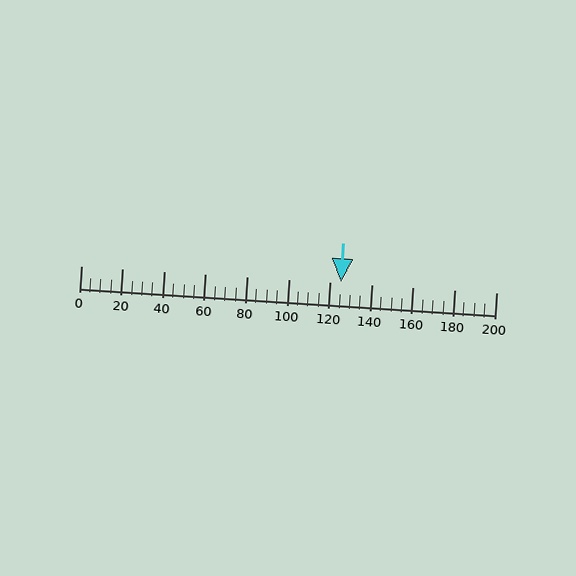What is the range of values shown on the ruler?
The ruler shows values from 0 to 200.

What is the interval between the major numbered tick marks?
The major tick marks are spaced 20 units apart.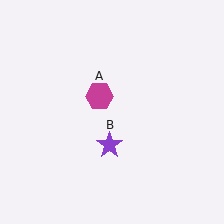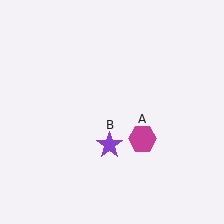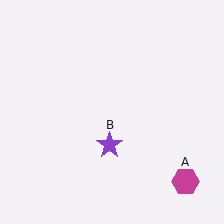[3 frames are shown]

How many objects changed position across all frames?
1 object changed position: magenta hexagon (object A).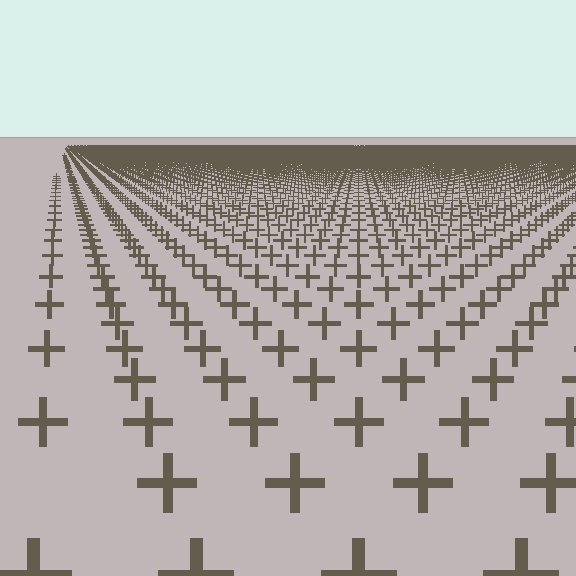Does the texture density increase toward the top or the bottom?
Density increases toward the top.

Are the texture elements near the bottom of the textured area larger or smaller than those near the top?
Larger. Near the bottom, elements are closer to the viewer and appear at a bigger on-screen size.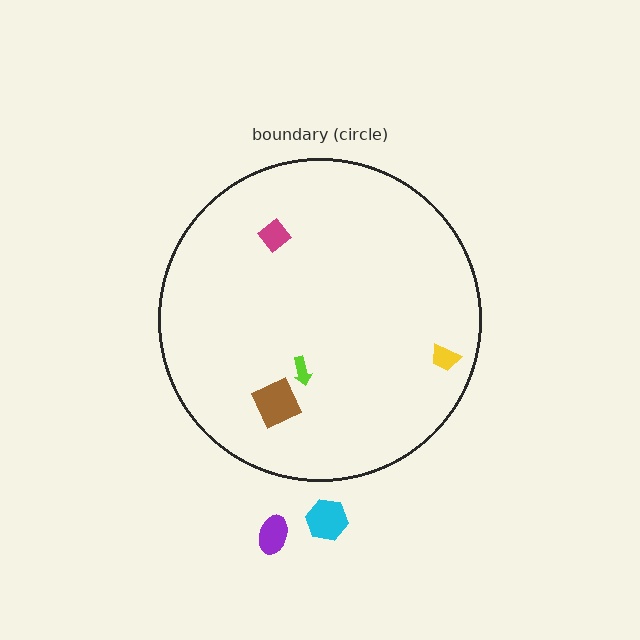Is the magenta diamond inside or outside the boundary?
Inside.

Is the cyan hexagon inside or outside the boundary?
Outside.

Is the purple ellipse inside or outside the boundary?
Outside.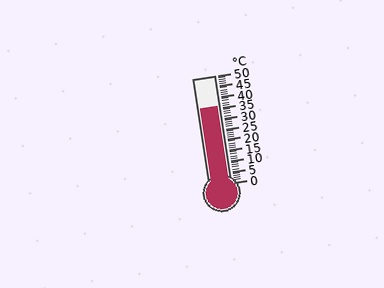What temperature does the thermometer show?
The thermometer shows approximately 36°C.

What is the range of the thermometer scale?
The thermometer scale ranges from 0°C to 50°C.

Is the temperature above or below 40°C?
The temperature is below 40°C.